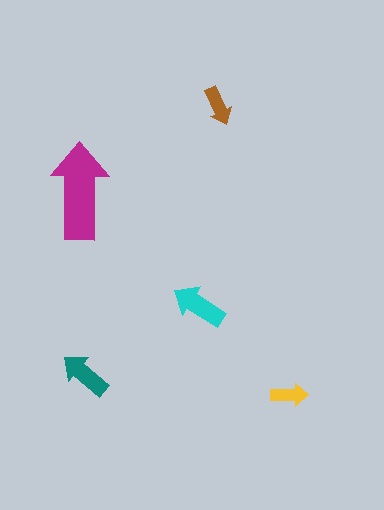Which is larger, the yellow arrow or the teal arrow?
The teal one.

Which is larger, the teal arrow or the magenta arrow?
The magenta one.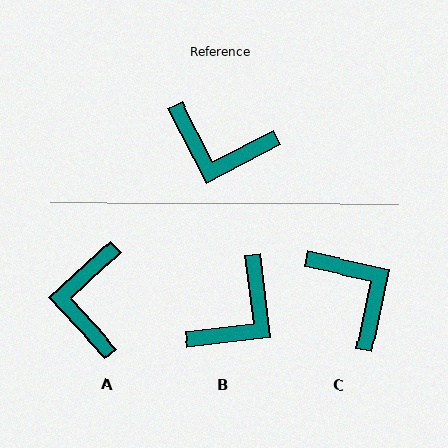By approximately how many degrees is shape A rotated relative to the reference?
Approximately 75 degrees clockwise.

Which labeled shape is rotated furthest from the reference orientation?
C, about 140 degrees away.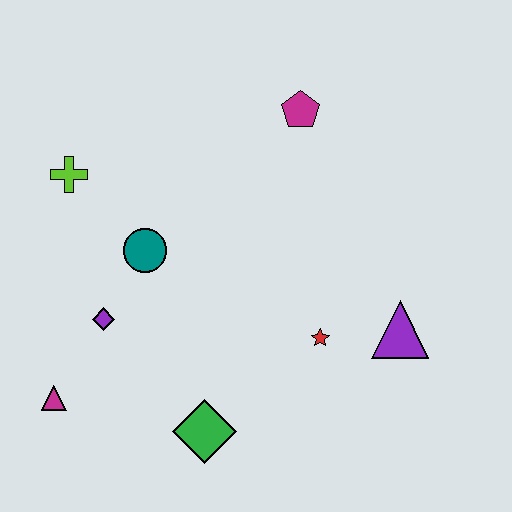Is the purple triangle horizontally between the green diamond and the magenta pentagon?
No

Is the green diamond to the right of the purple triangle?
No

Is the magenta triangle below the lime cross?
Yes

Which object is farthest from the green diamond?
The magenta pentagon is farthest from the green diamond.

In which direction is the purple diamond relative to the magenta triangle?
The purple diamond is above the magenta triangle.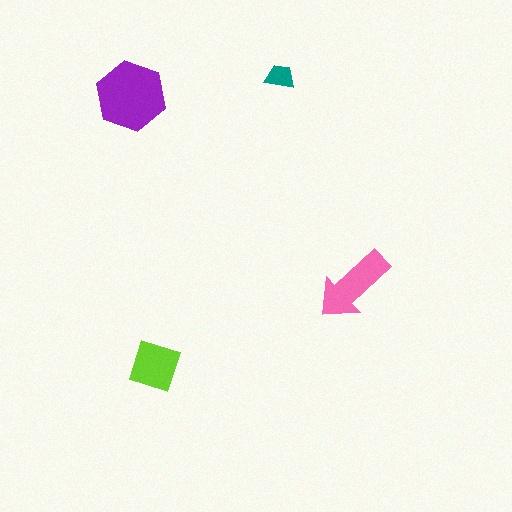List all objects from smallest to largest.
The teal trapezoid, the lime square, the pink arrow, the purple hexagon.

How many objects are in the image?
There are 4 objects in the image.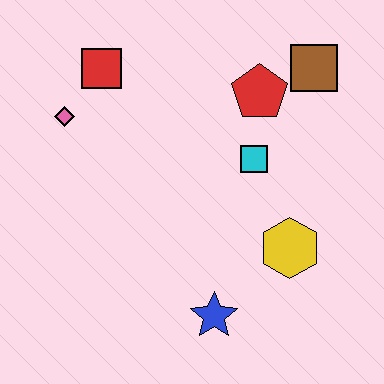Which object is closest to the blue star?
The yellow hexagon is closest to the blue star.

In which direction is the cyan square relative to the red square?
The cyan square is to the right of the red square.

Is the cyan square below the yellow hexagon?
No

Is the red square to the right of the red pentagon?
No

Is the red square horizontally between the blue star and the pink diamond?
Yes